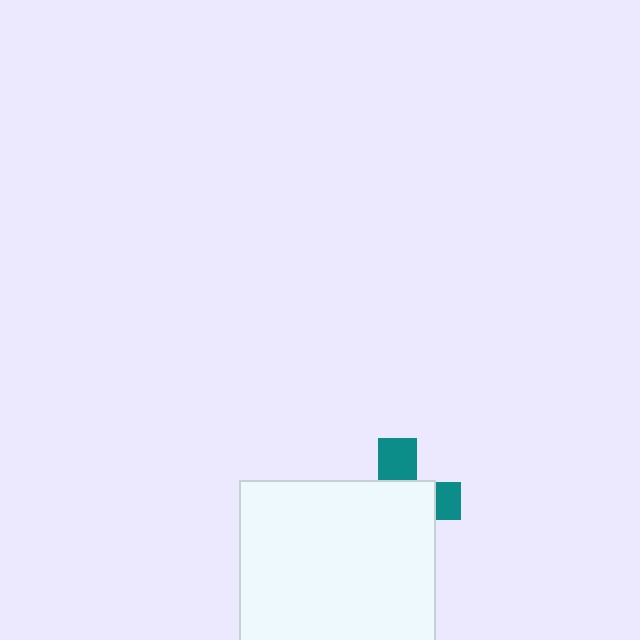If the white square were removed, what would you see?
You would see the complete teal cross.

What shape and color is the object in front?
The object in front is a white square.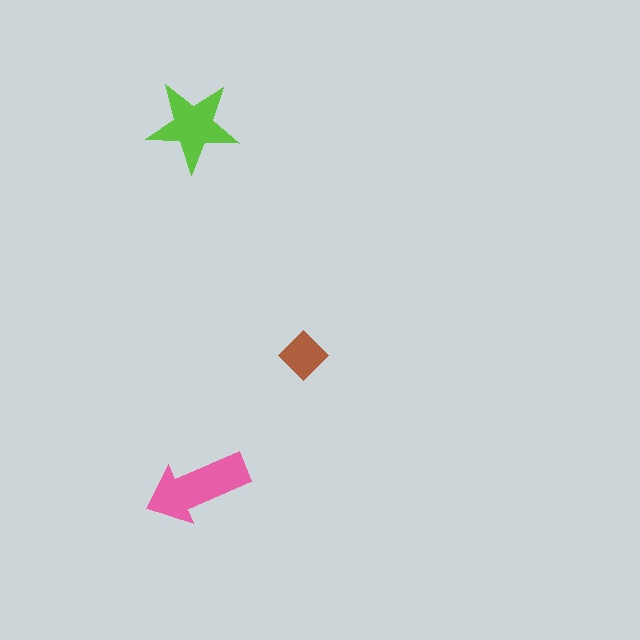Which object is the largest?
The pink arrow.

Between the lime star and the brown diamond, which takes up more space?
The lime star.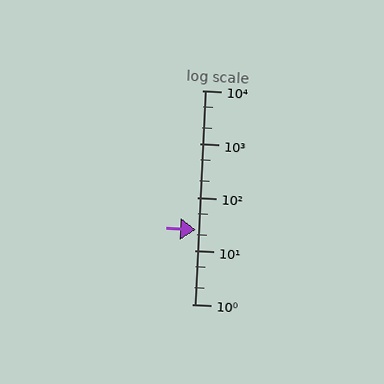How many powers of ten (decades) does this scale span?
The scale spans 4 decades, from 1 to 10000.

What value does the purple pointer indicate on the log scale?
The pointer indicates approximately 25.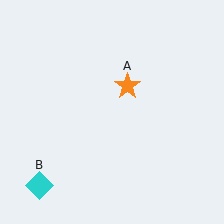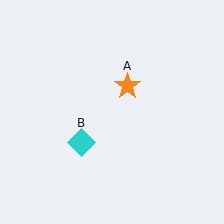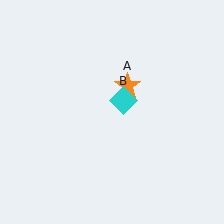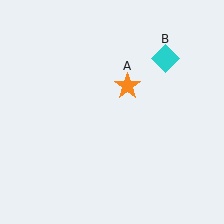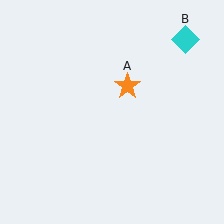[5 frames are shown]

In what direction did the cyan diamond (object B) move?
The cyan diamond (object B) moved up and to the right.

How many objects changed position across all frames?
1 object changed position: cyan diamond (object B).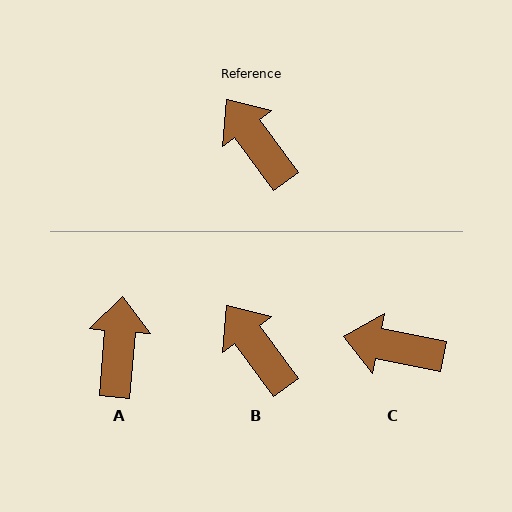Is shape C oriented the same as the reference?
No, it is off by about 42 degrees.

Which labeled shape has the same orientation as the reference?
B.